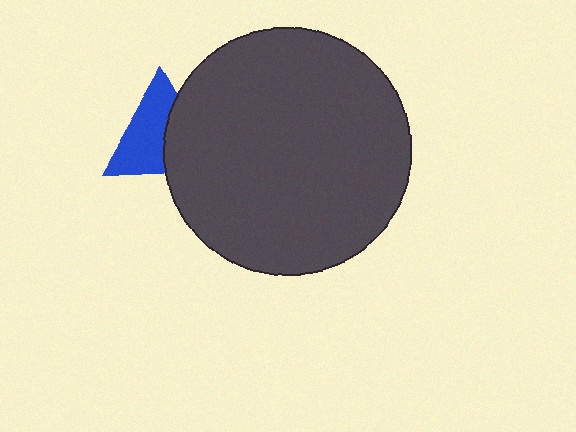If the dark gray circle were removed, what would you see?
You would see the complete blue triangle.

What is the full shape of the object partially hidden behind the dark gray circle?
The partially hidden object is a blue triangle.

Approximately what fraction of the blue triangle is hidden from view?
Roughly 42% of the blue triangle is hidden behind the dark gray circle.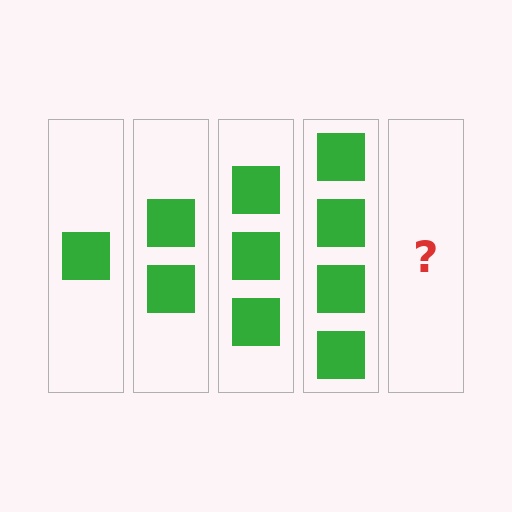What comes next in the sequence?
The next element should be 5 squares.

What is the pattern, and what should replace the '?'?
The pattern is that each step adds one more square. The '?' should be 5 squares.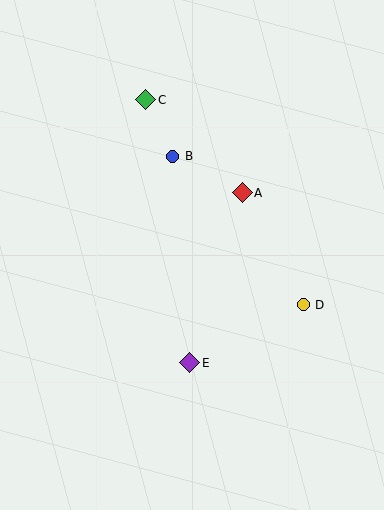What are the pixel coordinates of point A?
Point A is at (242, 193).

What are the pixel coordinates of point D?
Point D is at (303, 305).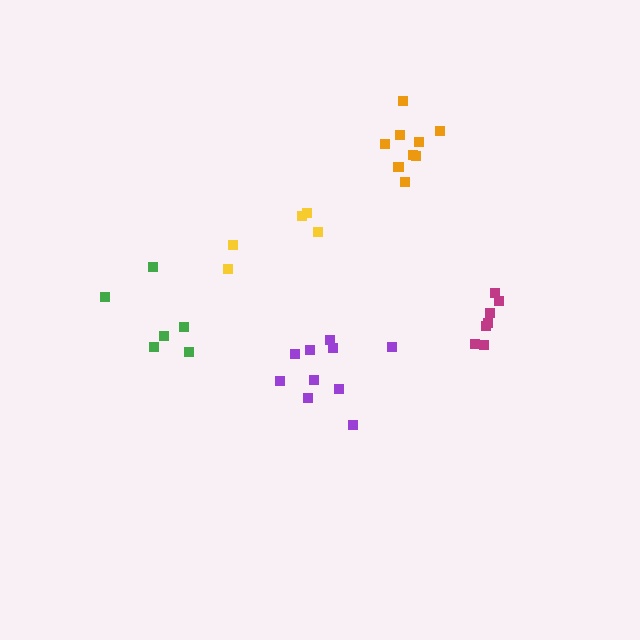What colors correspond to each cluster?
The clusters are colored: orange, yellow, purple, green, magenta.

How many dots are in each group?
Group 1: 9 dots, Group 2: 5 dots, Group 3: 10 dots, Group 4: 6 dots, Group 5: 7 dots (37 total).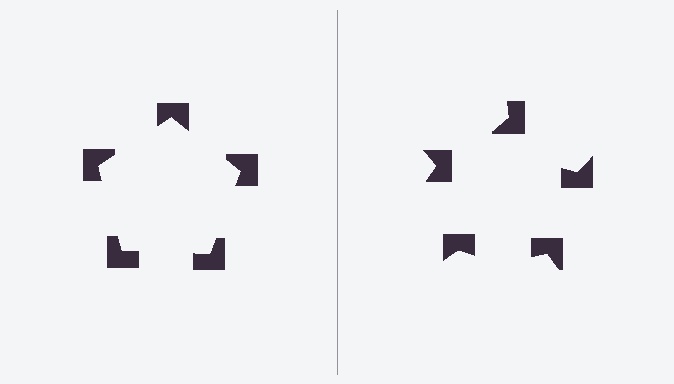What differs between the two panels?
The notched squares are positioned identically on both sides; only the wedge orientations differ. On the left they align to a pentagon; on the right they are misaligned.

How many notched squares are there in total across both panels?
10 — 5 on each side.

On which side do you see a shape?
An illusory pentagon appears on the left side. On the right side the wedge cuts are rotated, so no coherent shape forms.